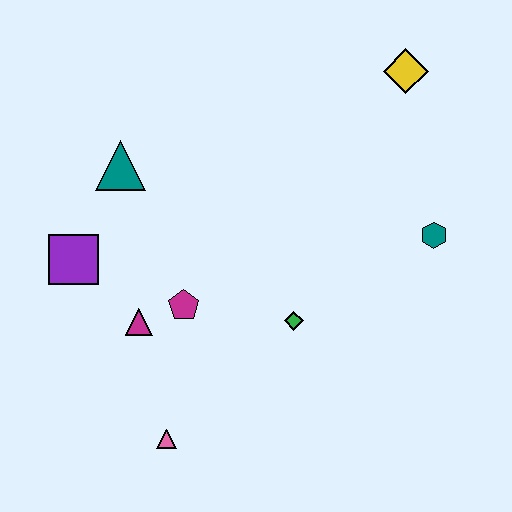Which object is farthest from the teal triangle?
The teal hexagon is farthest from the teal triangle.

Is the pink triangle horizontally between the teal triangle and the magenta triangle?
No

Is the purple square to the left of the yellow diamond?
Yes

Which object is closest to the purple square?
The magenta triangle is closest to the purple square.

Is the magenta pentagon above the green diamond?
Yes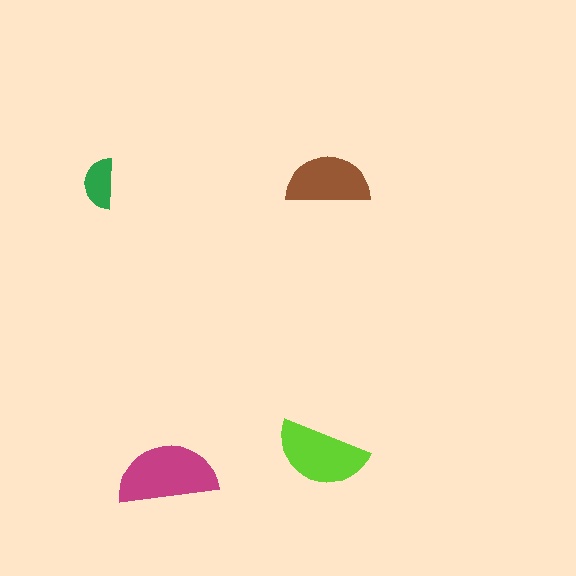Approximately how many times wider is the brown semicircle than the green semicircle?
About 1.5 times wider.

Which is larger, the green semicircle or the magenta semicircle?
The magenta one.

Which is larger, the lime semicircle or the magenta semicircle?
The magenta one.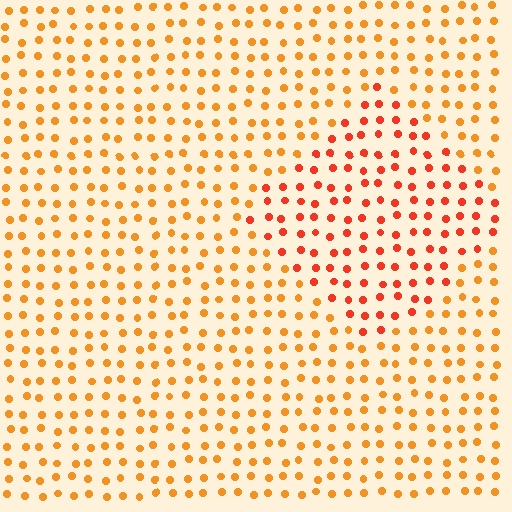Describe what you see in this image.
The image is filled with small orange elements in a uniform arrangement. A diamond-shaped region is visible where the elements are tinted to a slightly different hue, forming a subtle color boundary.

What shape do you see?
I see a diamond.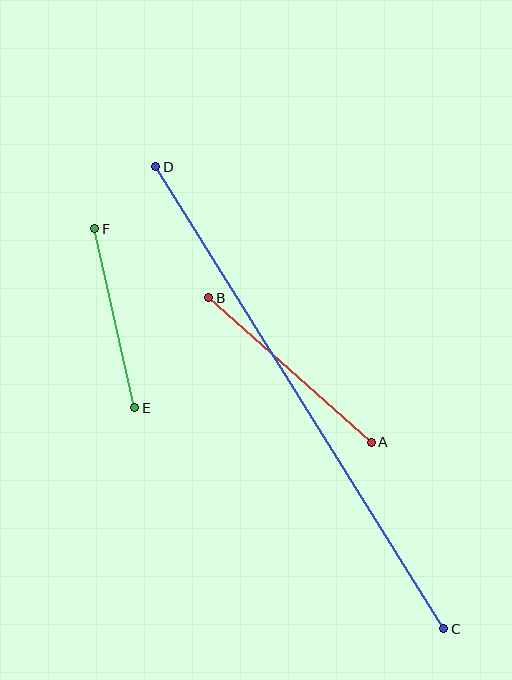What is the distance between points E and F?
The distance is approximately 183 pixels.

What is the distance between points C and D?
The distance is approximately 544 pixels.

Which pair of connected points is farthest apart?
Points C and D are farthest apart.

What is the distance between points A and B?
The distance is approximately 217 pixels.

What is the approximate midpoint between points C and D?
The midpoint is at approximately (300, 398) pixels.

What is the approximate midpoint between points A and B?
The midpoint is at approximately (290, 370) pixels.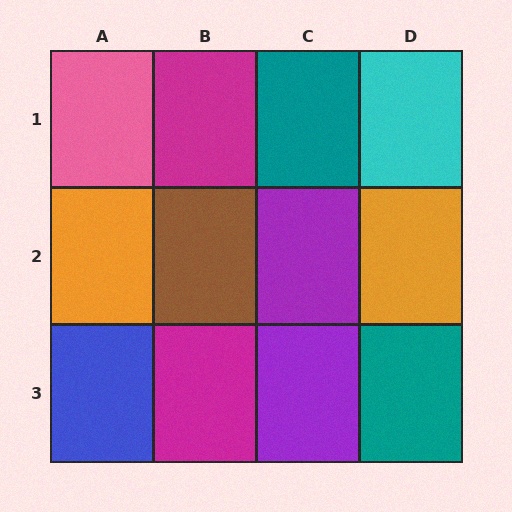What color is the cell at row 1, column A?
Pink.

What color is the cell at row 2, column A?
Orange.